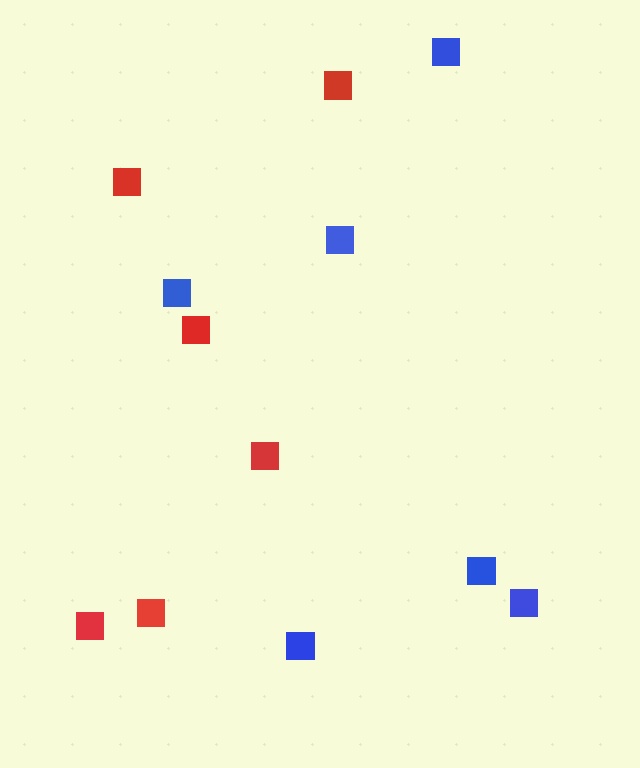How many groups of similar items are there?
There are 2 groups: one group of red squares (6) and one group of blue squares (6).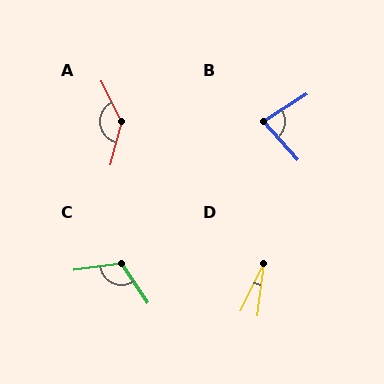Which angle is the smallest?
D, at approximately 19 degrees.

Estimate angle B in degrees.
Approximately 81 degrees.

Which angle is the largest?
A, at approximately 140 degrees.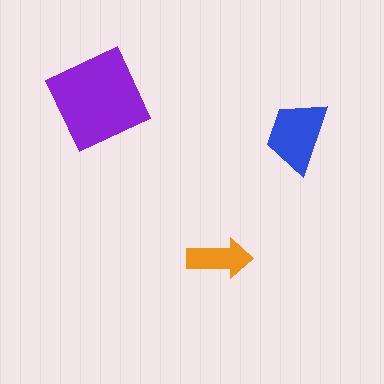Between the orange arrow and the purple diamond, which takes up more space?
The purple diamond.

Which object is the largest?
The purple diamond.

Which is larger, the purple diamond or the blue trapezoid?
The purple diamond.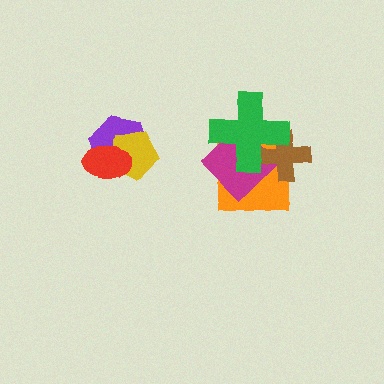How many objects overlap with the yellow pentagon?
2 objects overlap with the yellow pentagon.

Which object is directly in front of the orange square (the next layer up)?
The magenta diamond is directly in front of the orange square.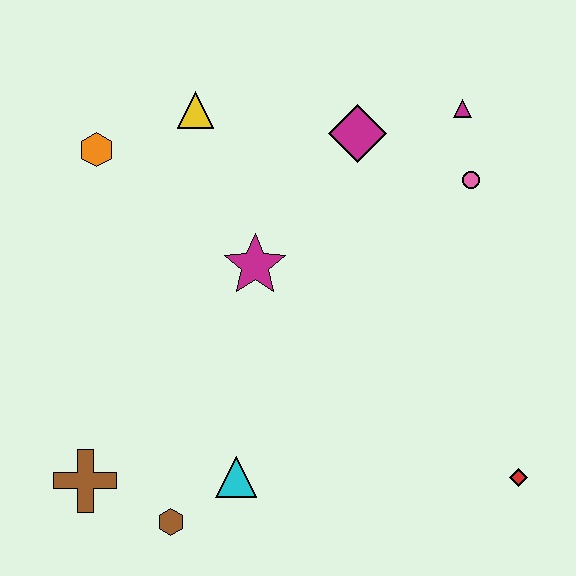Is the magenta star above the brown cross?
Yes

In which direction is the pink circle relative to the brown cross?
The pink circle is to the right of the brown cross.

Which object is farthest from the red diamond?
The orange hexagon is farthest from the red diamond.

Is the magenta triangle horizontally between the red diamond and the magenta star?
Yes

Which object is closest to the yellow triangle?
The orange hexagon is closest to the yellow triangle.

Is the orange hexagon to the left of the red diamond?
Yes